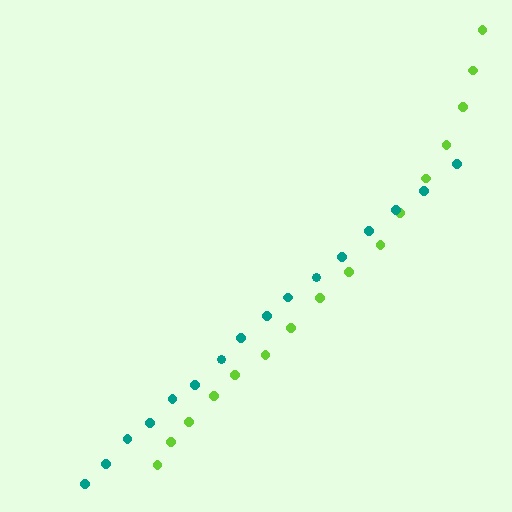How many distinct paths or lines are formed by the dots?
There are 2 distinct paths.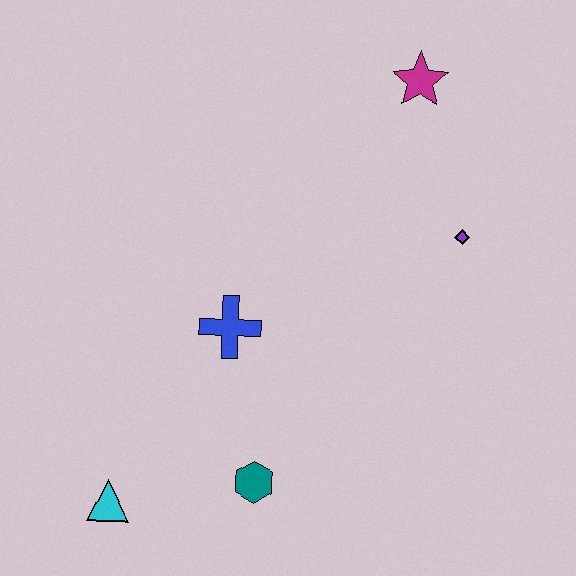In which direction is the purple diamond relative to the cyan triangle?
The purple diamond is to the right of the cyan triangle.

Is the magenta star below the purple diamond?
No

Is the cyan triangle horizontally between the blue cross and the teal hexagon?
No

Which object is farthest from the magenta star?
The cyan triangle is farthest from the magenta star.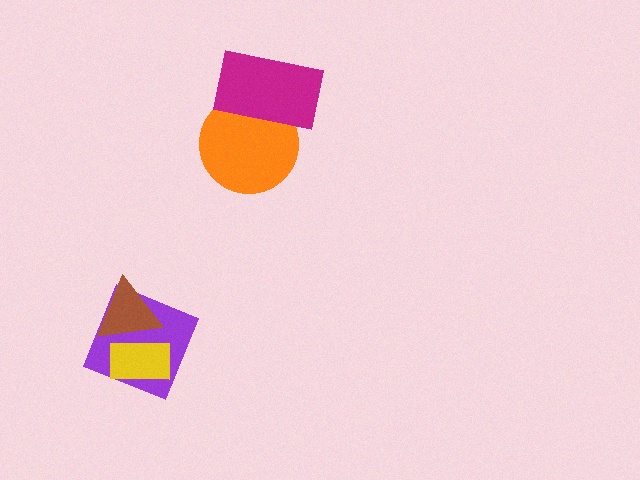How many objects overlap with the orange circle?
1 object overlaps with the orange circle.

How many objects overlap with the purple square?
2 objects overlap with the purple square.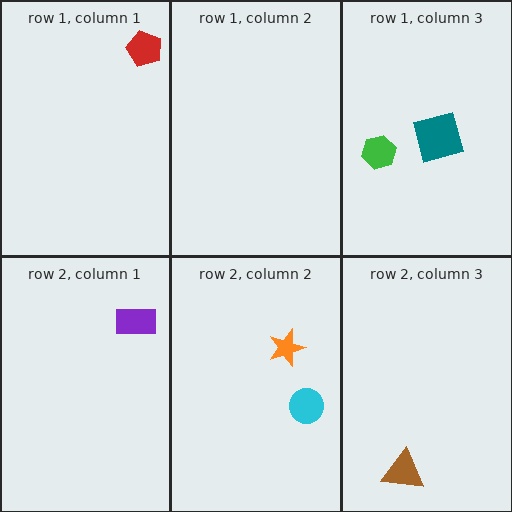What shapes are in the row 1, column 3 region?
The green hexagon, the teal square.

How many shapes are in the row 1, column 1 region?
1.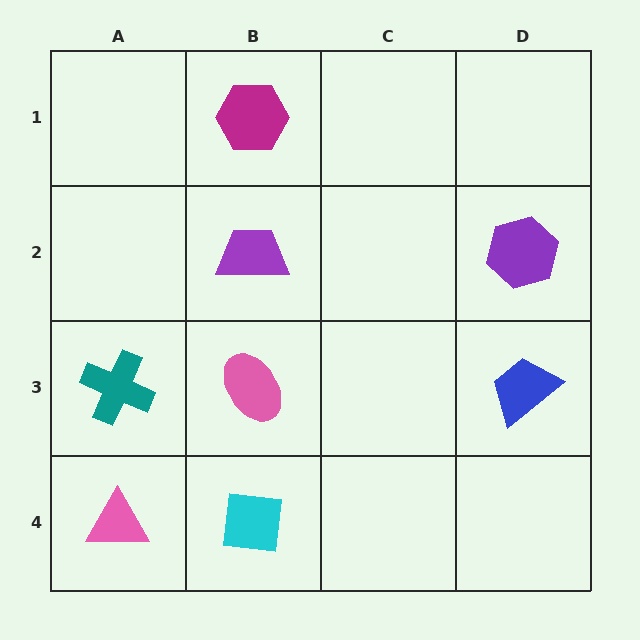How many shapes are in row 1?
1 shape.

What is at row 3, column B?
A pink ellipse.